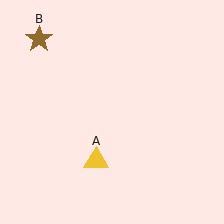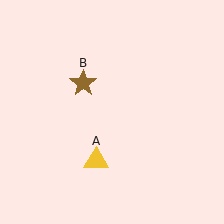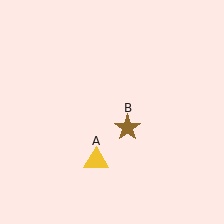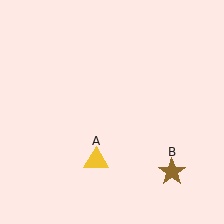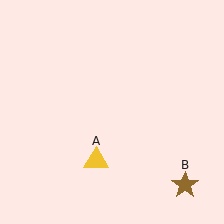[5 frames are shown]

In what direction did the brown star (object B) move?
The brown star (object B) moved down and to the right.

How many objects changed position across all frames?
1 object changed position: brown star (object B).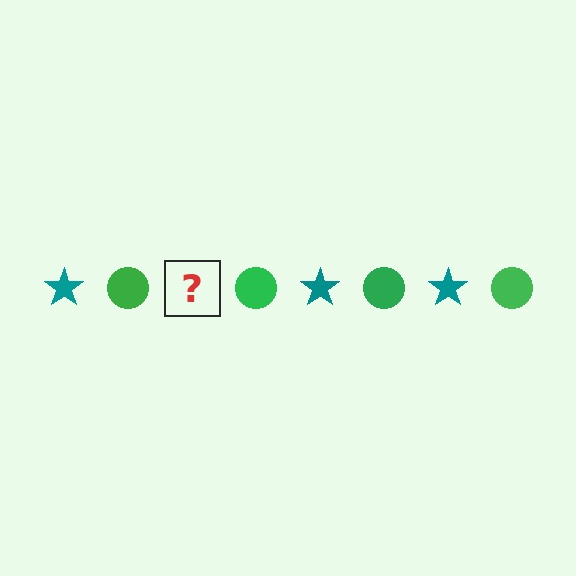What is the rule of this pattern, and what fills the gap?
The rule is that the pattern alternates between teal star and green circle. The gap should be filled with a teal star.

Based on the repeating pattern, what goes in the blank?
The blank should be a teal star.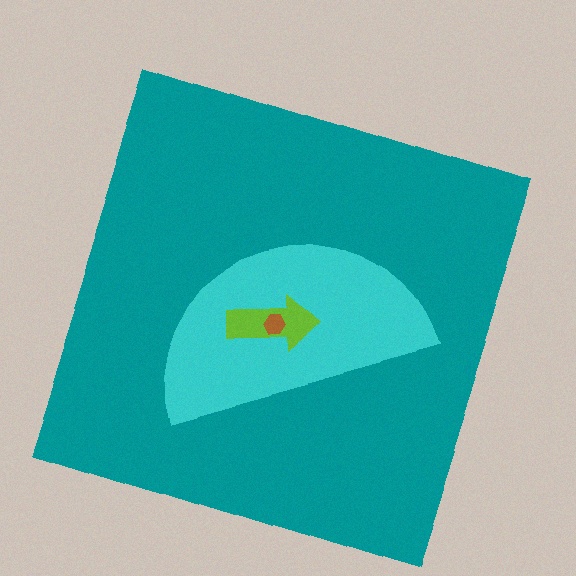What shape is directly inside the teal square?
The cyan semicircle.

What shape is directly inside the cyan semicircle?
The lime arrow.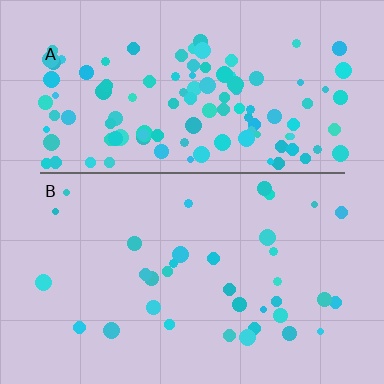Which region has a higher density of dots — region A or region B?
A (the top).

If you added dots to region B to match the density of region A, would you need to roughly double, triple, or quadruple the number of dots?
Approximately triple.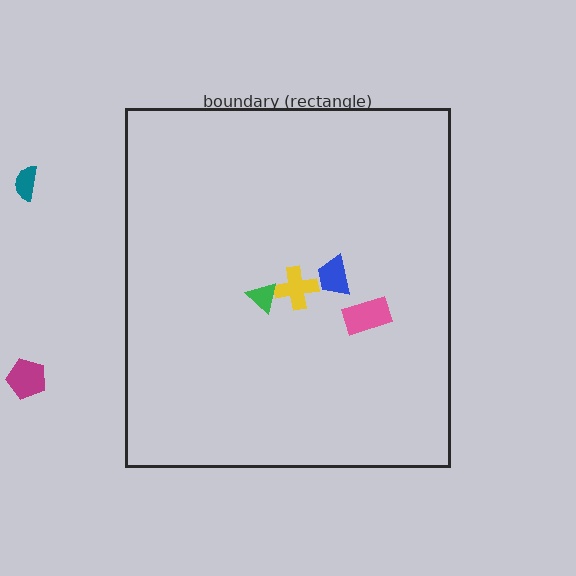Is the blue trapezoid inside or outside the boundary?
Inside.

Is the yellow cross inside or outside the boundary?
Inside.